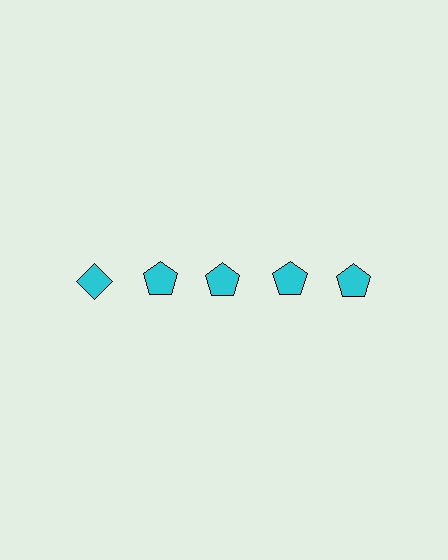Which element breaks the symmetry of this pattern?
The cyan diamond in the top row, leftmost column breaks the symmetry. All other shapes are cyan pentagons.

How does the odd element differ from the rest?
It has a different shape: diamond instead of pentagon.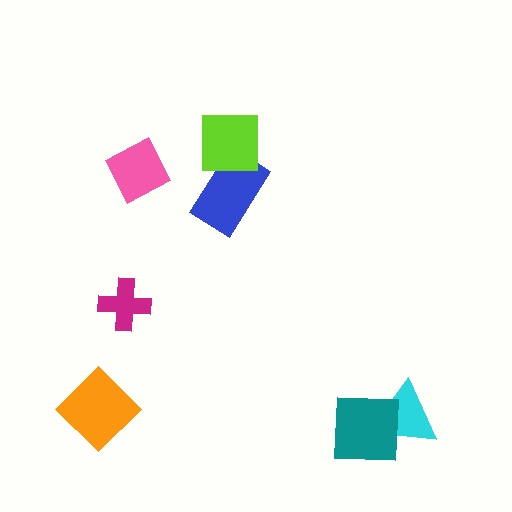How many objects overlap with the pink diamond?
0 objects overlap with the pink diamond.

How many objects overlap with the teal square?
1 object overlaps with the teal square.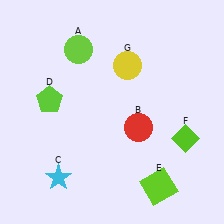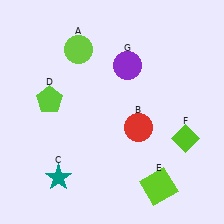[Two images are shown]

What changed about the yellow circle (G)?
In Image 1, G is yellow. In Image 2, it changed to purple.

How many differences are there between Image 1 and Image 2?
There are 2 differences between the two images.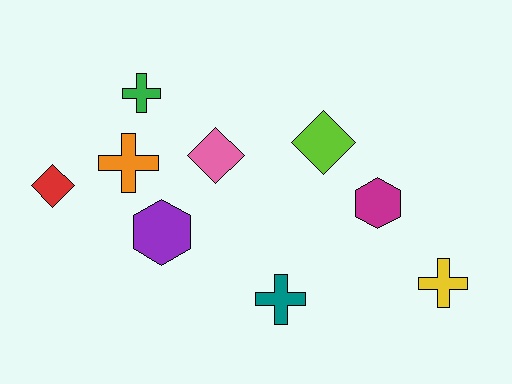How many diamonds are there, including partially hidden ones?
There are 3 diamonds.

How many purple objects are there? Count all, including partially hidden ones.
There is 1 purple object.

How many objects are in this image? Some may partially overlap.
There are 9 objects.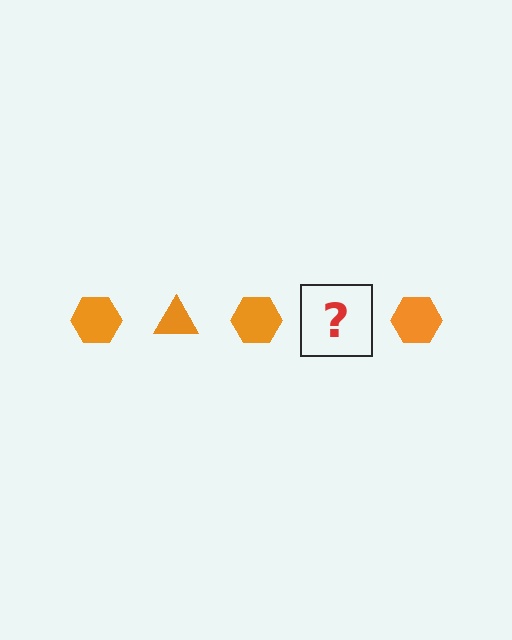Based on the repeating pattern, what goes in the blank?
The blank should be an orange triangle.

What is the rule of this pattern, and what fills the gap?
The rule is that the pattern cycles through hexagon, triangle shapes in orange. The gap should be filled with an orange triangle.